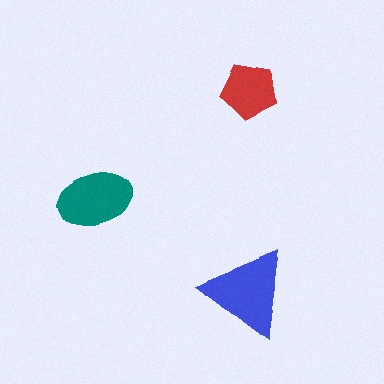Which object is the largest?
The blue triangle.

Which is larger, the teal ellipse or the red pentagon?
The teal ellipse.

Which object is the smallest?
The red pentagon.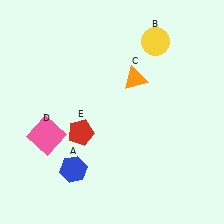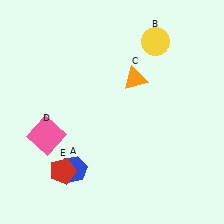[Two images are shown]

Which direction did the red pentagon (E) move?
The red pentagon (E) moved down.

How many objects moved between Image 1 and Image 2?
1 object moved between the two images.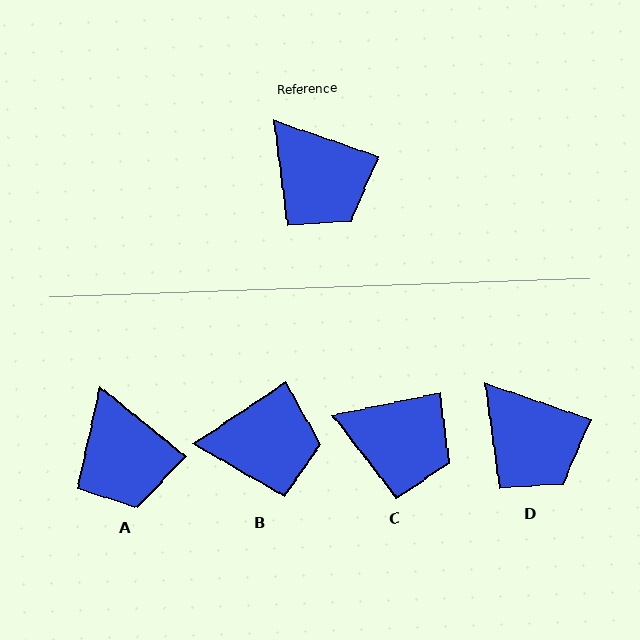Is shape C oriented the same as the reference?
No, it is off by about 30 degrees.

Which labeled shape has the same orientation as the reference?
D.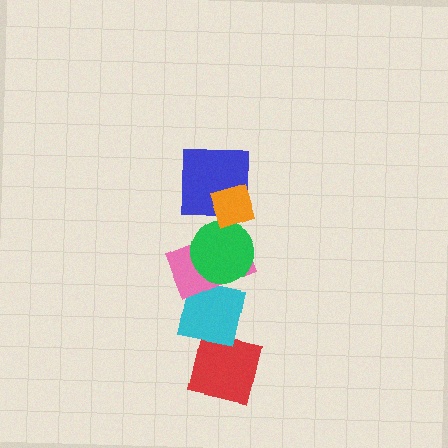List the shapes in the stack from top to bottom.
From top to bottom: the orange diamond, the blue square, the green circle, the pink rectangle, the cyan square, the red square.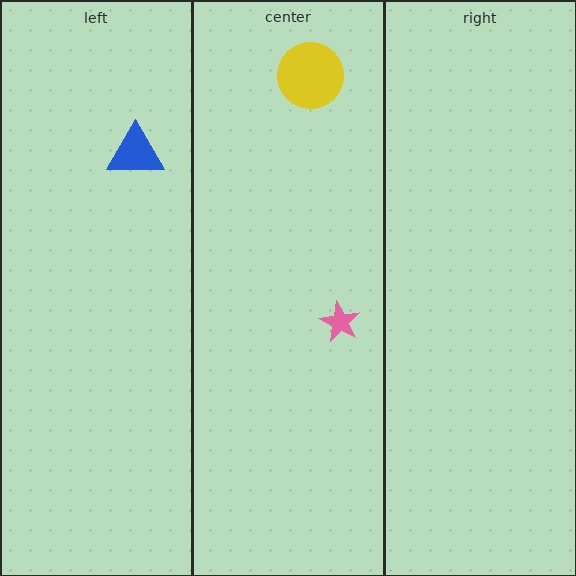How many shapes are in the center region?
2.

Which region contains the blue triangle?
The left region.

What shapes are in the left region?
The blue triangle.